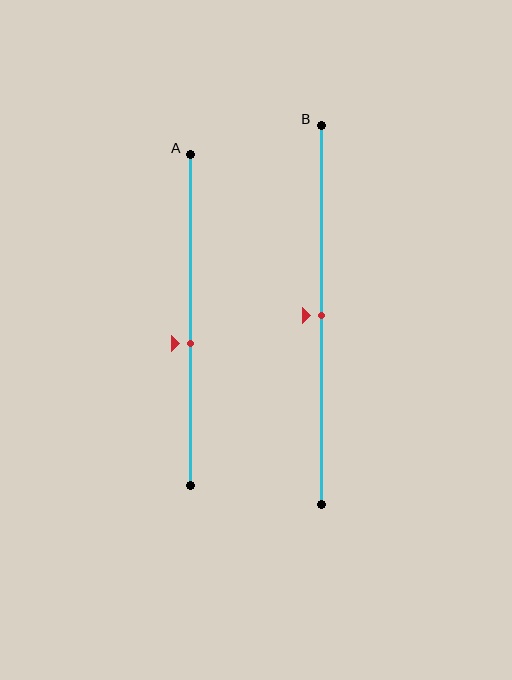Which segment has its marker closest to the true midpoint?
Segment B has its marker closest to the true midpoint.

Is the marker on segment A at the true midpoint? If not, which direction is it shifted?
No, the marker on segment A is shifted downward by about 7% of the segment length.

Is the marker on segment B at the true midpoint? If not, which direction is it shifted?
Yes, the marker on segment B is at the true midpoint.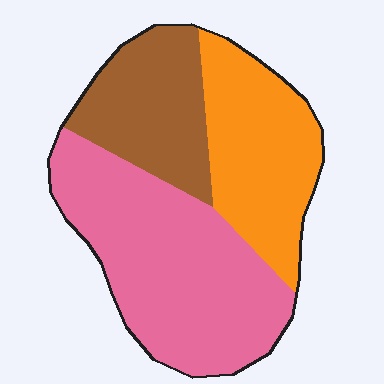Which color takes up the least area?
Brown, at roughly 25%.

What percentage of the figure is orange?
Orange covers about 30% of the figure.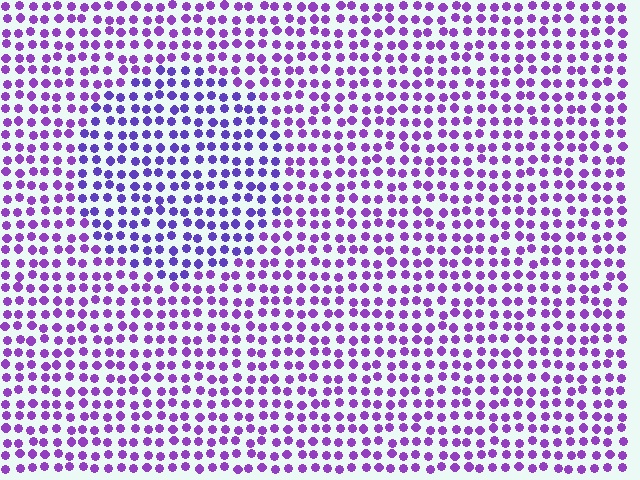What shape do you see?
I see a circle.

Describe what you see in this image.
The image is filled with small purple elements in a uniform arrangement. A circle-shaped region is visible where the elements are tinted to a slightly different hue, forming a subtle color boundary.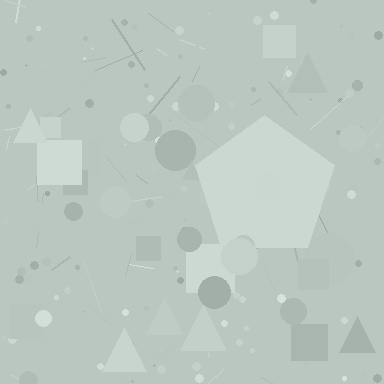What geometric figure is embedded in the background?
A pentagon is embedded in the background.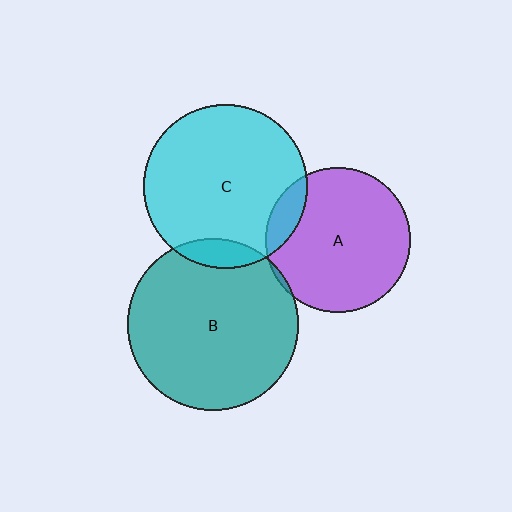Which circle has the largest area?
Circle B (teal).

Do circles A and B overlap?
Yes.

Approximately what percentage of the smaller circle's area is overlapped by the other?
Approximately 5%.